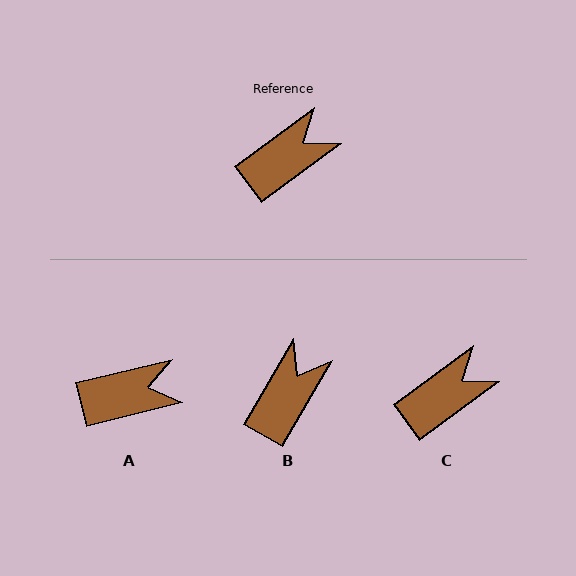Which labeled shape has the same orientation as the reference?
C.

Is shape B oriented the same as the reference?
No, it is off by about 24 degrees.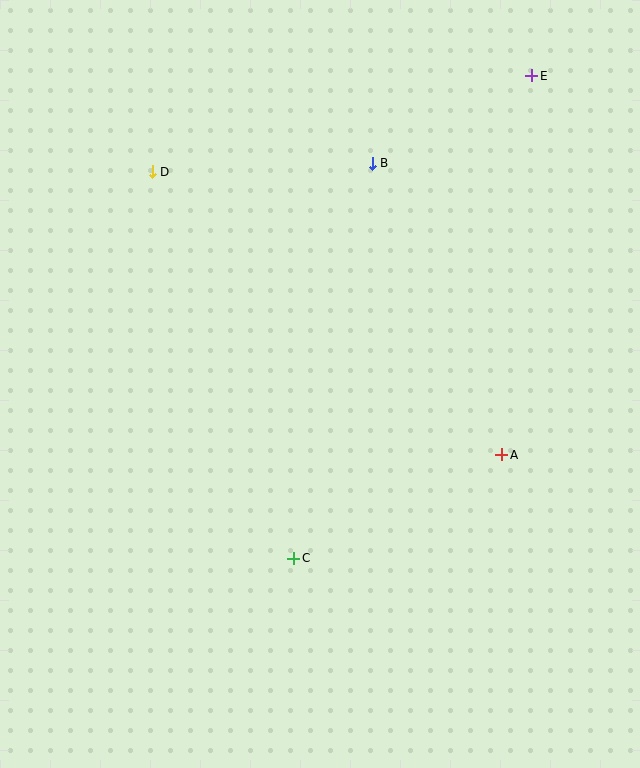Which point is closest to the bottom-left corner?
Point C is closest to the bottom-left corner.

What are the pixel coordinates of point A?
Point A is at (502, 455).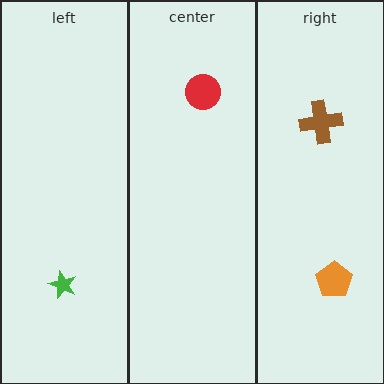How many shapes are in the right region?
2.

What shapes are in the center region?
The red circle.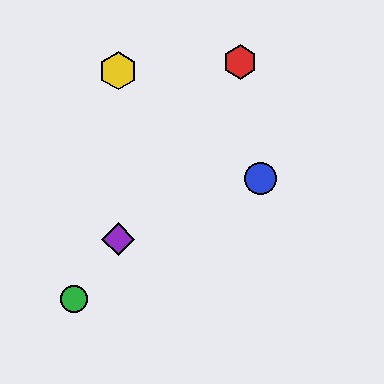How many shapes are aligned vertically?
2 shapes (the yellow hexagon, the purple diamond) are aligned vertically.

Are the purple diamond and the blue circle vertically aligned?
No, the purple diamond is at x≈118 and the blue circle is at x≈261.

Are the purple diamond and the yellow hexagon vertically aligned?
Yes, both are at x≈118.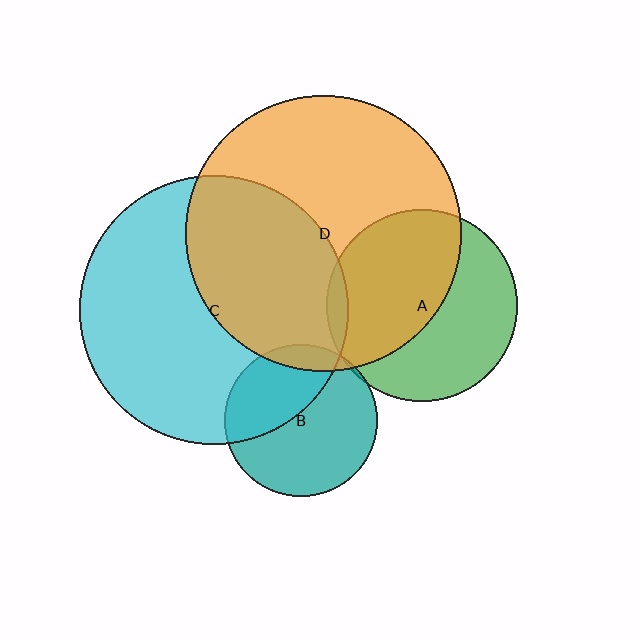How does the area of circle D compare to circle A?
Approximately 2.1 times.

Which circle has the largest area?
Circle D (orange).